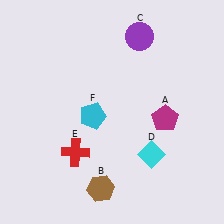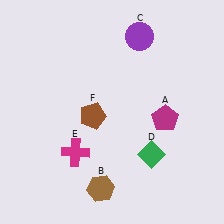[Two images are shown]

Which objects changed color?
D changed from cyan to green. E changed from red to magenta. F changed from cyan to brown.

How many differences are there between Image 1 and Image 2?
There are 3 differences between the two images.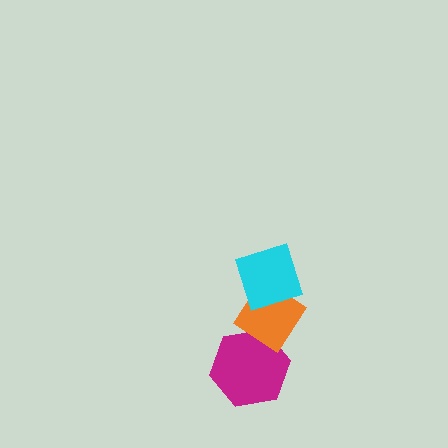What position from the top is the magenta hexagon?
The magenta hexagon is 3rd from the top.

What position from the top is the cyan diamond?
The cyan diamond is 1st from the top.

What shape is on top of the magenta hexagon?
The orange diamond is on top of the magenta hexagon.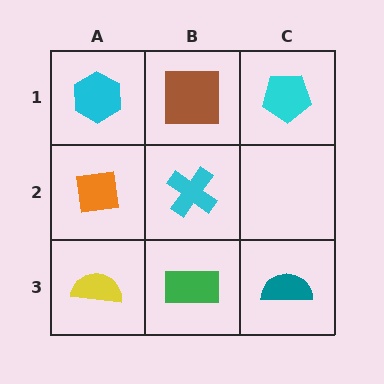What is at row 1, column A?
A cyan hexagon.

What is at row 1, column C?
A cyan pentagon.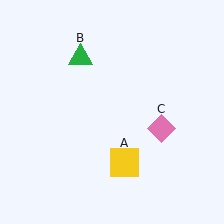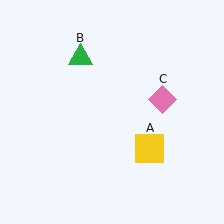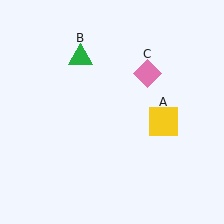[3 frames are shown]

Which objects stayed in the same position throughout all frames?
Green triangle (object B) remained stationary.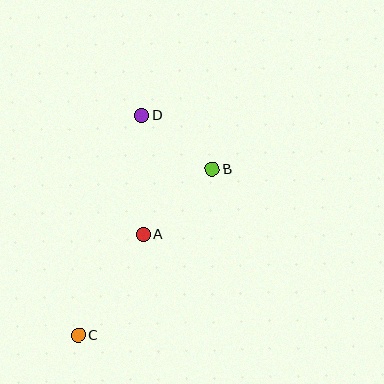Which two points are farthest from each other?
Points C and D are farthest from each other.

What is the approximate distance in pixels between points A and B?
The distance between A and B is approximately 95 pixels.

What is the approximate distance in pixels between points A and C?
The distance between A and C is approximately 120 pixels.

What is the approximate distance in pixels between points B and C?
The distance between B and C is approximately 214 pixels.